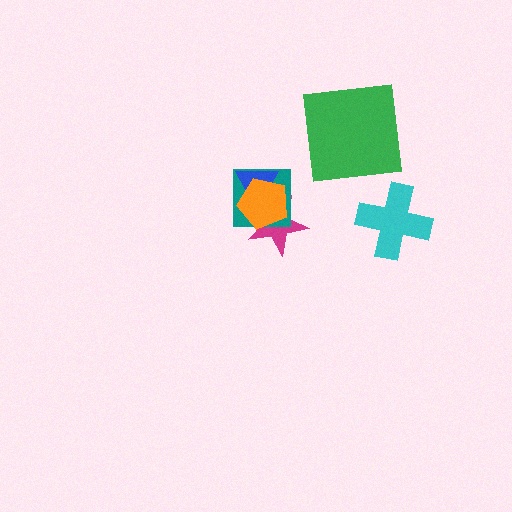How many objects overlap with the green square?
0 objects overlap with the green square.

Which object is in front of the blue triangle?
The orange pentagon is in front of the blue triangle.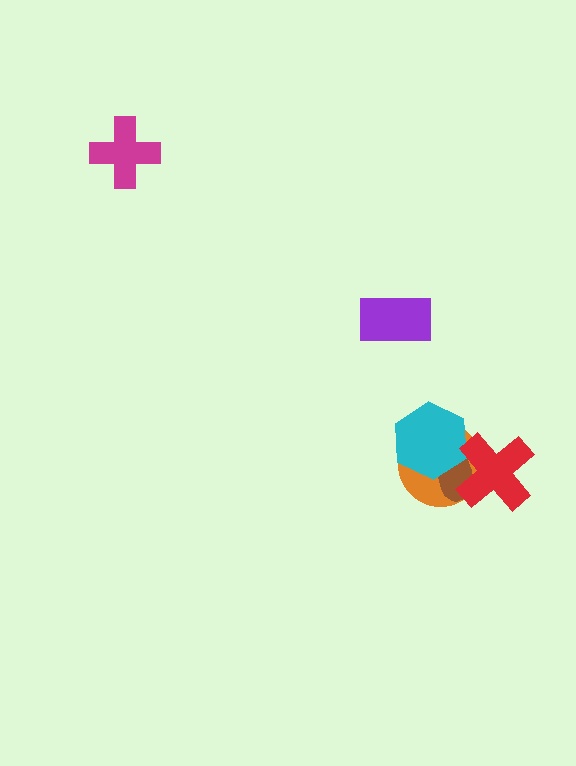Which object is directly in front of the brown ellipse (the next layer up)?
The cyan hexagon is directly in front of the brown ellipse.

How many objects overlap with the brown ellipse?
3 objects overlap with the brown ellipse.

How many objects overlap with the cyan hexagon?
3 objects overlap with the cyan hexagon.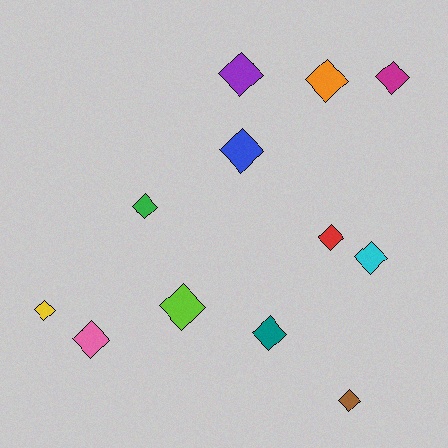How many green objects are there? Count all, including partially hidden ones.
There is 1 green object.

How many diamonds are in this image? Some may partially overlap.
There are 12 diamonds.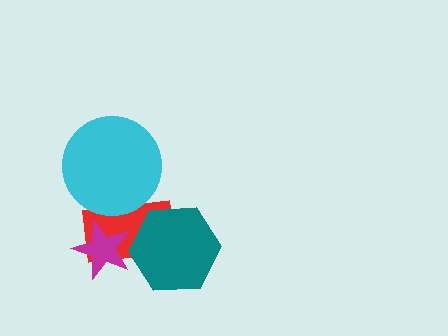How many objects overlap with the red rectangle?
3 objects overlap with the red rectangle.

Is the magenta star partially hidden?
No, no other shape covers it.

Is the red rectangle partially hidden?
Yes, it is partially covered by another shape.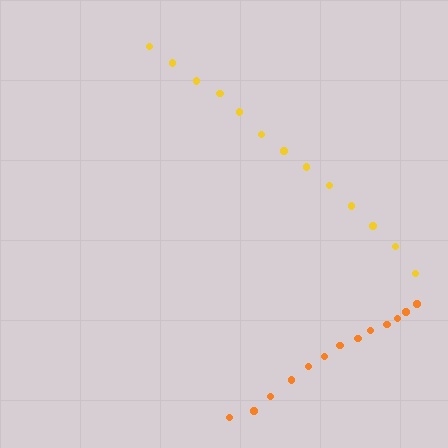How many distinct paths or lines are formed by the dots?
There are 2 distinct paths.